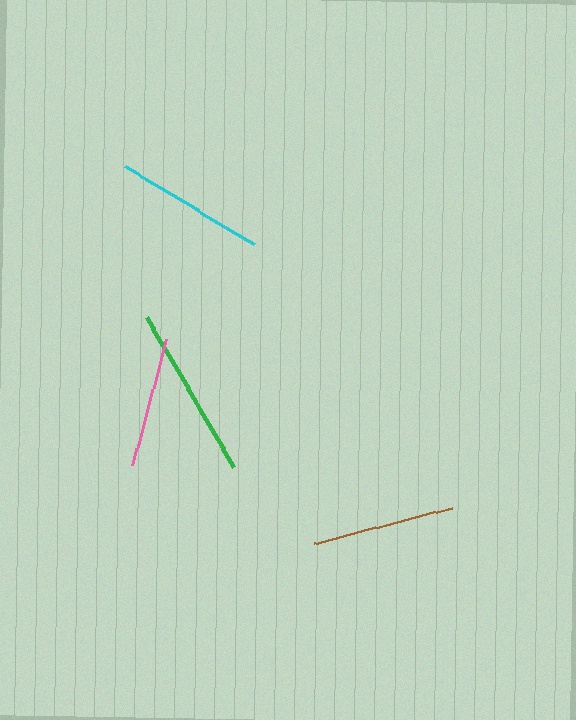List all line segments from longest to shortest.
From longest to shortest: green, cyan, brown, pink.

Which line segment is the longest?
The green line is the longest at approximately 174 pixels.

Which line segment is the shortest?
The pink line is the shortest at approximately 131 pixels.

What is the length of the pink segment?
The pink segment is approximately 131 pixels long.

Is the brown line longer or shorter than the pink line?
The brown line is longer than the pink line.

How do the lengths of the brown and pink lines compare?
The brown and pink lines are approximately the same length.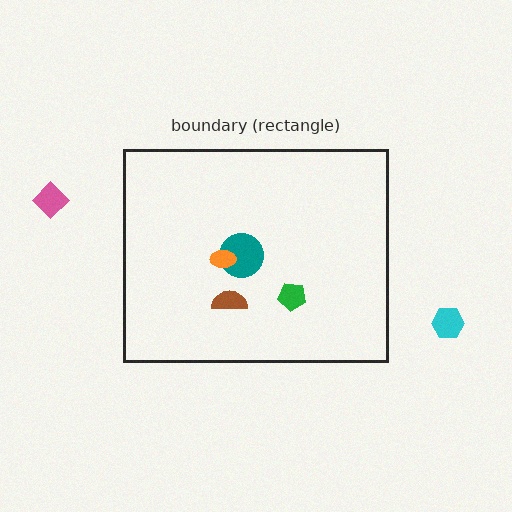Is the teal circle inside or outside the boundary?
Inside.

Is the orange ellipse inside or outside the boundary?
Inside.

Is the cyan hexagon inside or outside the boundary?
Outside.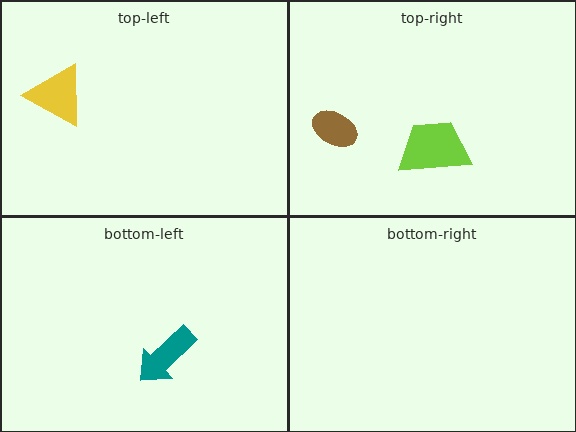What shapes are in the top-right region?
The lime trapezoid, the brown ellipse.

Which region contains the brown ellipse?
The top-right region.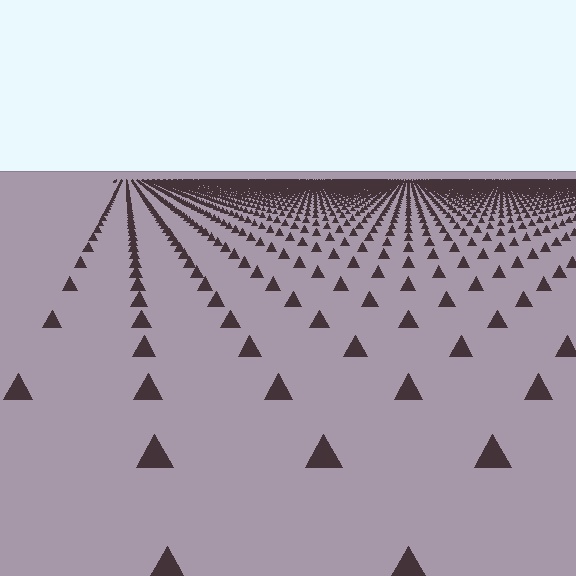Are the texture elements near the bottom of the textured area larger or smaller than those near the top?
Larger. Near the bottom, elements are closer to the viewer and appear at a bigger on-screen size.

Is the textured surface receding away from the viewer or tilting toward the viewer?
The surface is receding away from the viewer. Texture elements get smaller and denser toward the top.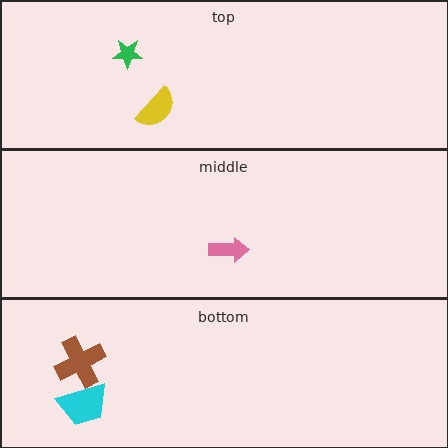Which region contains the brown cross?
The bottom region.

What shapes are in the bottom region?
The brown cross, the cyan trapezoid.